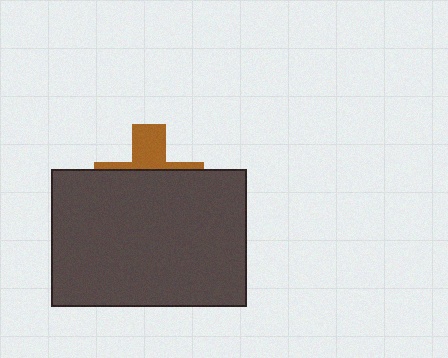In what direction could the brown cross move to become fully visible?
The brown cross could move up. That would shift it out from behind the dark gray rectangle entirely.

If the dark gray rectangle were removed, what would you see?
You would see the complete brown cross.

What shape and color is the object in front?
The object in front is a dark gray rectangle.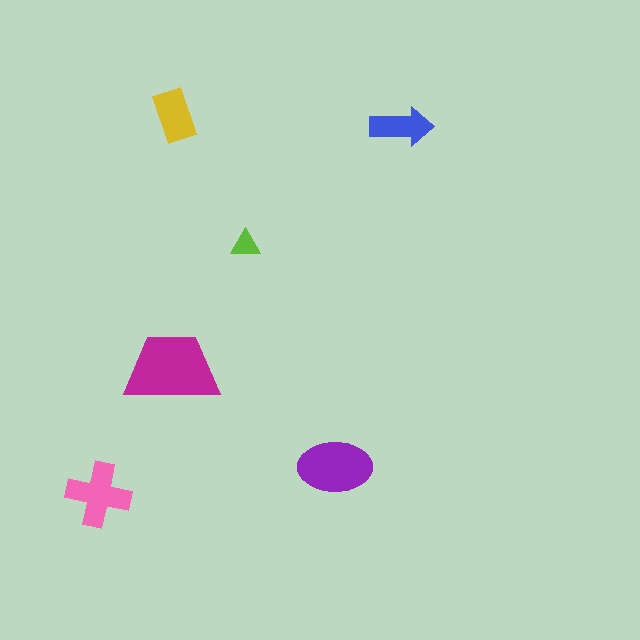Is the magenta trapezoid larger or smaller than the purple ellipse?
Larger.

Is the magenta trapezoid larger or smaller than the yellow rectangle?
Larger.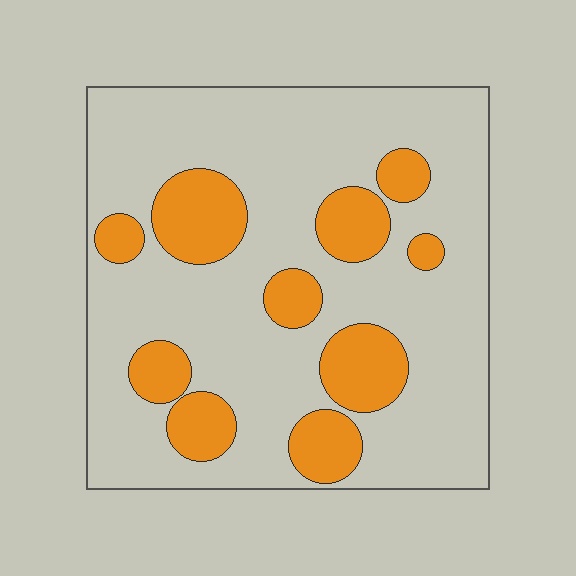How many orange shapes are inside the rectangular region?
10.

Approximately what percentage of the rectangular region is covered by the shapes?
Approximately 25%.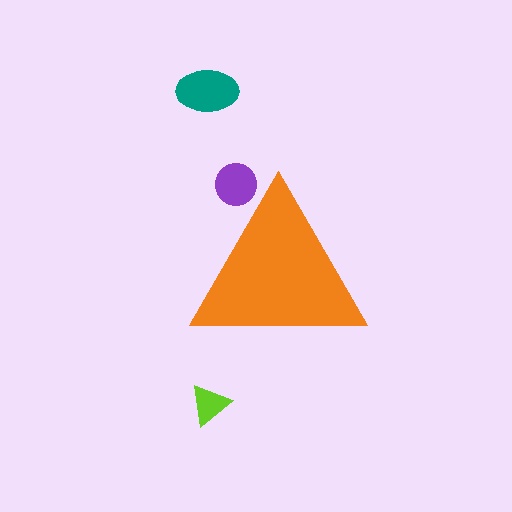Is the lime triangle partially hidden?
No, the lime triangle is fully visible.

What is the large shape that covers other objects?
An orange triangle.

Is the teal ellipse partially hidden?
No, the teal ellipse is fully visible.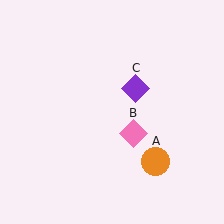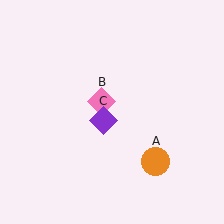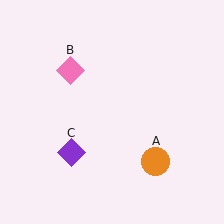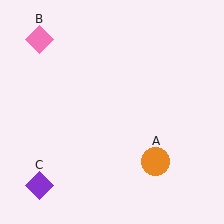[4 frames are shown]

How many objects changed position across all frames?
2 objects changed position: pink diamond (object B), purple diamond (object C).